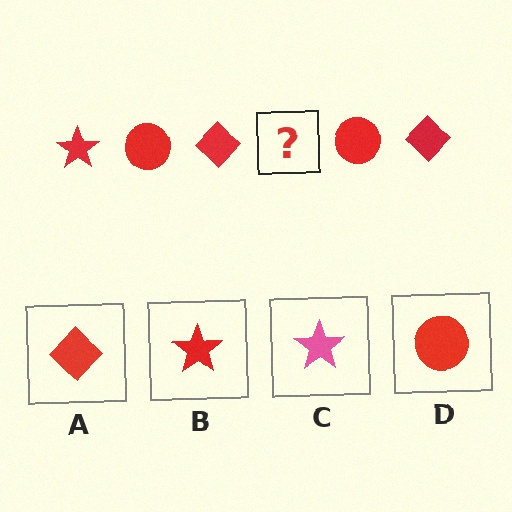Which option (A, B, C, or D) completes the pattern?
B.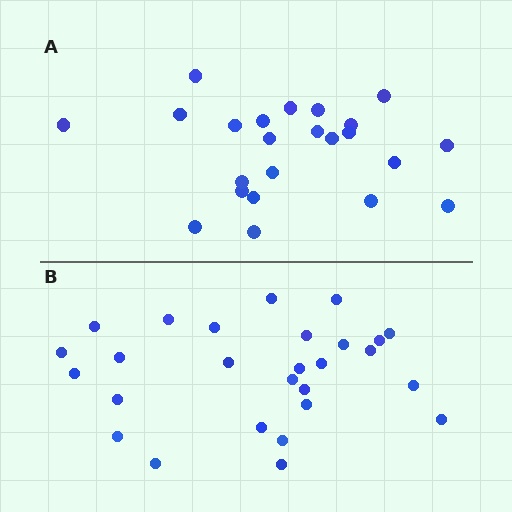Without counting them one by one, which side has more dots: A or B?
Region B (the bottom region) has more dots.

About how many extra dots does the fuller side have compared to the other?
Region B has about 4 more dots than region A.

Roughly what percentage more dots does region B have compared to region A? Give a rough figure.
About 15% more.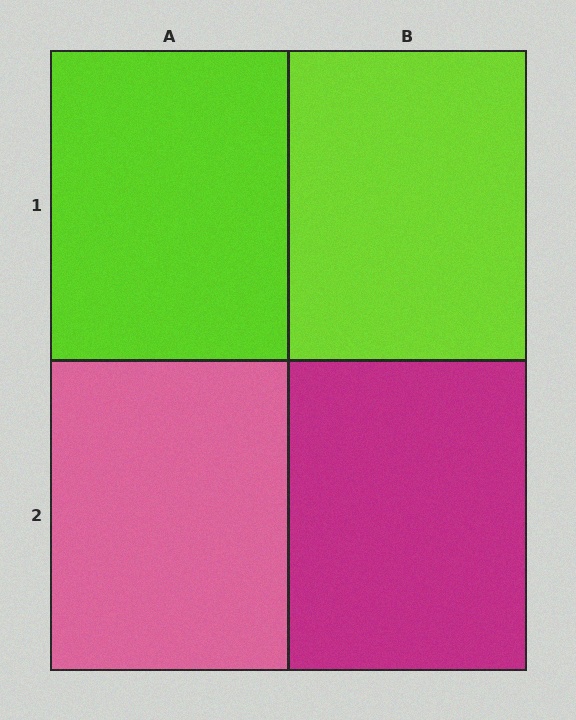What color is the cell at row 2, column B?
Magenta.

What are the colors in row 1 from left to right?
Lime, lime.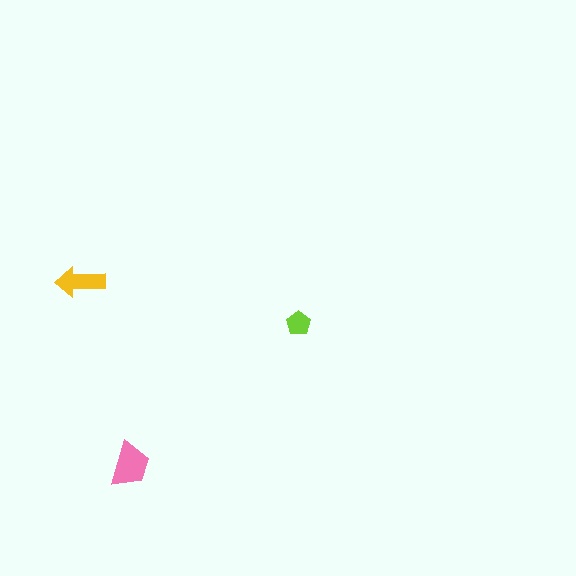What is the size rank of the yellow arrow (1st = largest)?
2nd.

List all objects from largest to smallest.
The pink trapezoid, the yellow arrow, the lime pentagon.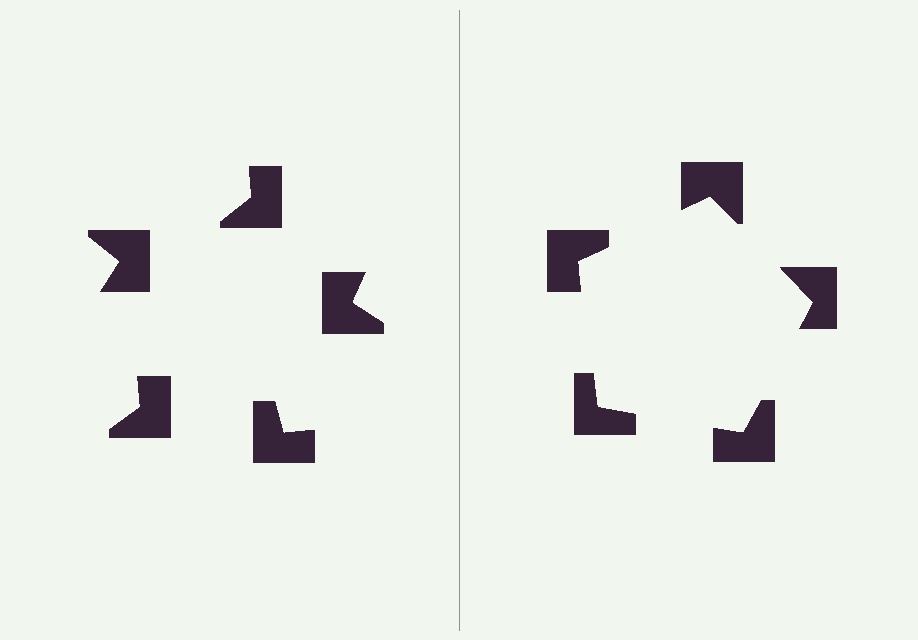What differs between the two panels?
The notched squares are positioned identically on both sides; only the wedge orientations differ. On the right they align to a pentagon; on the left they are misaligned.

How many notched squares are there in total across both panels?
10 — 5 on each side.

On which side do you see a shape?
An illusory pentagon appears on the right side. On the left side the wedge cuts are rotated, so no coherent shape forms.